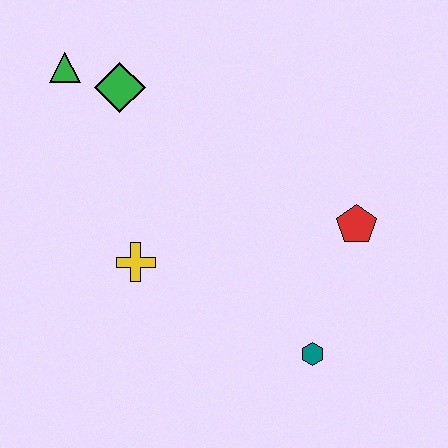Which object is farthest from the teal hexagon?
The green triangle is farthest from the teal hexagon.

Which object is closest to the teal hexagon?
The red pentagon is closest to the teal hexagon.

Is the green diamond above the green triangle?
No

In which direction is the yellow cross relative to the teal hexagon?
The yellow cross is to the left of the teal hexagon.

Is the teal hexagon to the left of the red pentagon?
Yes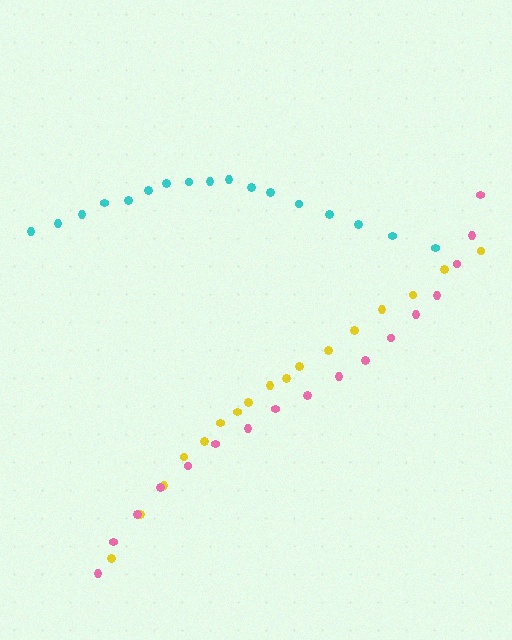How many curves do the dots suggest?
There are 3 distinct paths.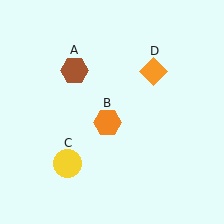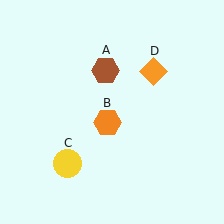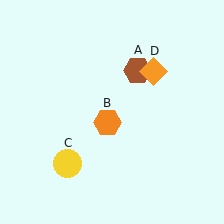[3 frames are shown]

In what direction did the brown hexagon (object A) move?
The brown hexagon (object A) moved right.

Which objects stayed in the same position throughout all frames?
Orange hexagon (object B) and yellow circle (object C) and orange diamond (object D) remained stationary.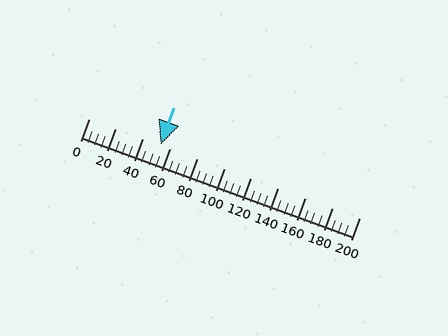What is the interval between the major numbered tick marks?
The major tick marks are spaced 20 units apart.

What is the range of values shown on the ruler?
The ruler shows values from 0 to 200.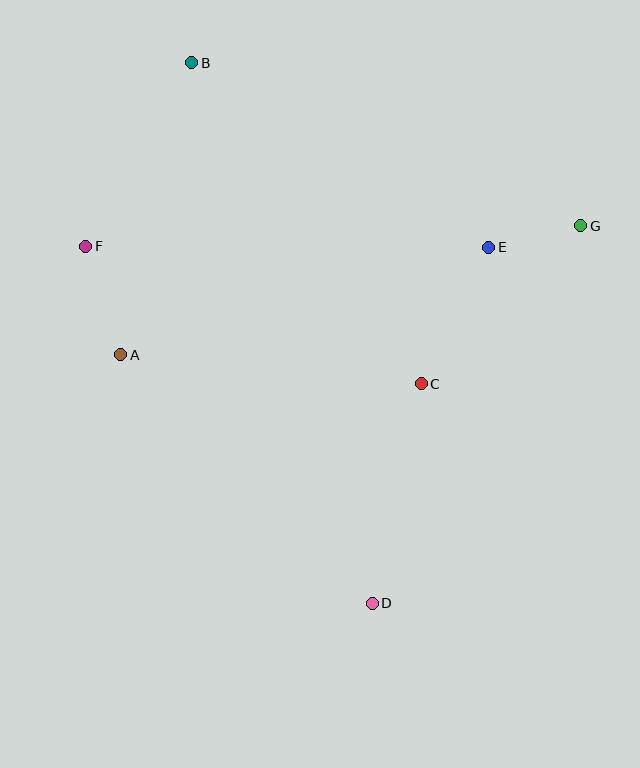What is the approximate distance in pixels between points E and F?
The distance between E and F is approximately 403 pixels.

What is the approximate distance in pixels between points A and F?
The distance between A and F is approximately 114 pixels.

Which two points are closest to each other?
Points E and G are closest to each other.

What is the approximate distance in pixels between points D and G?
The distance between D and G is approximately 431 pixels.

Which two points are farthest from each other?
Points B and D are farthest from each other.